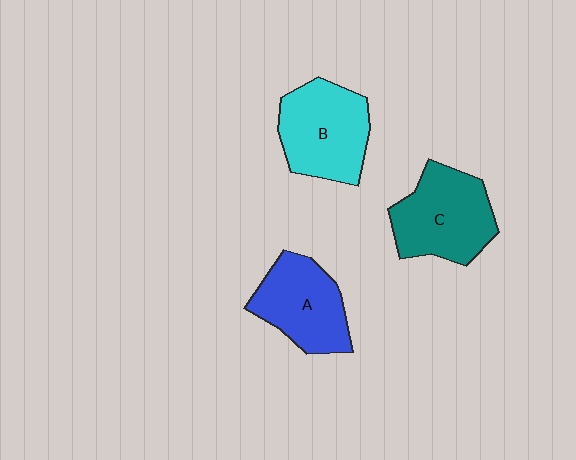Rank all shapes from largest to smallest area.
From largest to smallest: C (teal), B (cyan), A (blue).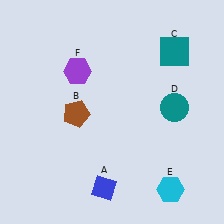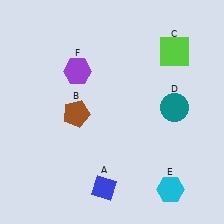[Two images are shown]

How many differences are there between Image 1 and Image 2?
There is 1 difference between the two images.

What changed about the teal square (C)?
In Image 1, C is teal. In Image 2, it changed to lime.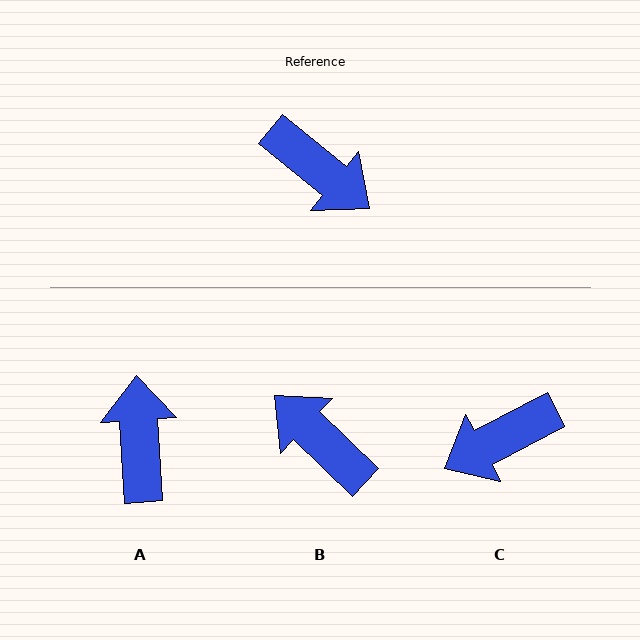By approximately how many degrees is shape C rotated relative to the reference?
Approximately 113 degrees clockwise.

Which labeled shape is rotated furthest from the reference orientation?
B, about 175 degrees away.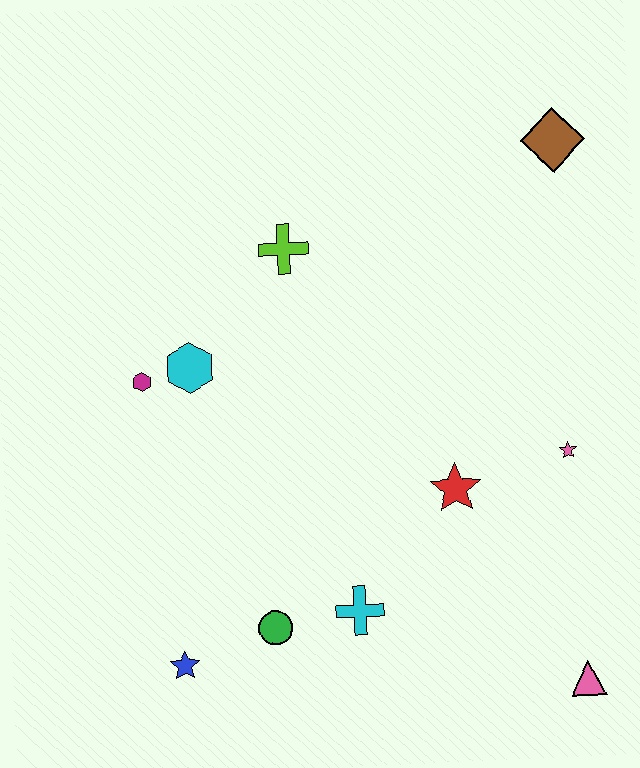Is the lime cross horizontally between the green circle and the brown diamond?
Yes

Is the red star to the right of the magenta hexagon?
Yes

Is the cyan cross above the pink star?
No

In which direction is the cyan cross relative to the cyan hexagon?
The cyan cross is below the cyan hexagon.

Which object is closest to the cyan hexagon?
The magenta hexagon is closest to the cyan hexagon.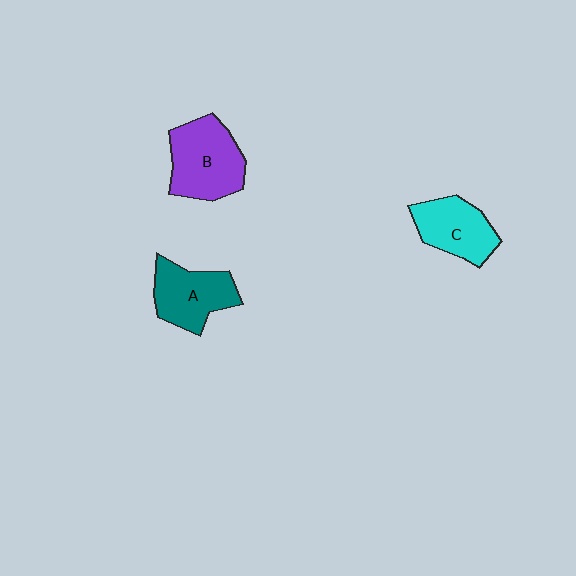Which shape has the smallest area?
Shape C (cyan).